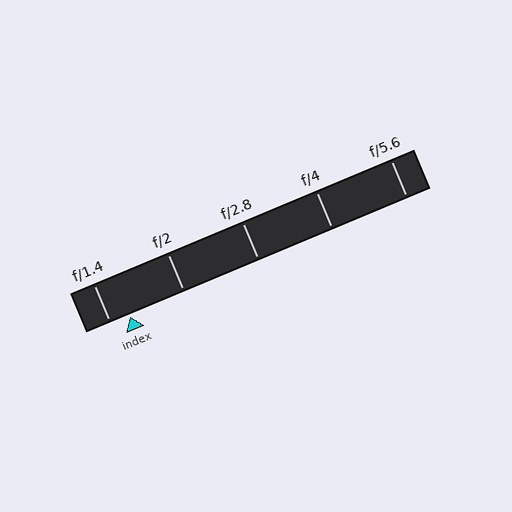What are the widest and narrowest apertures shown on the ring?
The widest aperture shown is f/1.4 and the narrowest is f/5.6.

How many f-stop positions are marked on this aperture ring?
There are 5 f-stop positions marked.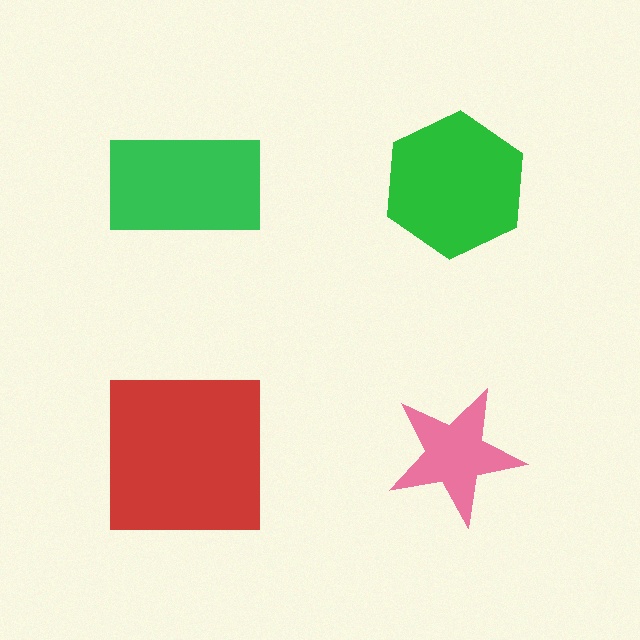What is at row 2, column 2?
A pink star.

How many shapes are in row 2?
2 shapes.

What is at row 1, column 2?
A green hexagon.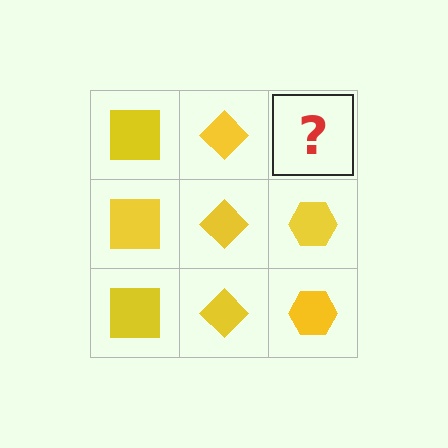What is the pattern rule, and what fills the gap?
The rule is that each column has a consistent shape. The gap should be filled with a yellow hexagon.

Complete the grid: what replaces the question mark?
The question mark should be replaced with a yellow hexagon.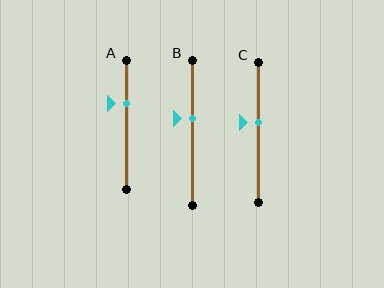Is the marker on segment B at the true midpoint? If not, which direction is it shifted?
No, the marker on segment B is shifted upward by about 10% of the segment length.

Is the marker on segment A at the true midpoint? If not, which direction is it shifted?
No, the marker on segment A is shifted upward by about 16% of the segment length.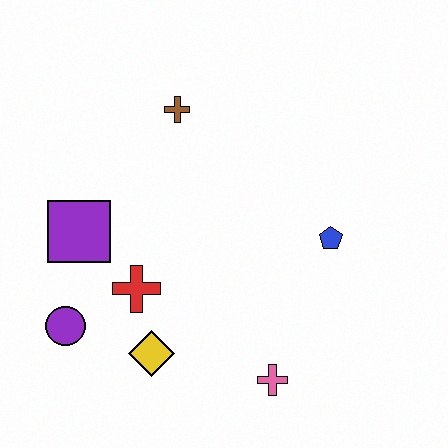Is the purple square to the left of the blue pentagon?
Yes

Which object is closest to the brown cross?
The purple square is closest to the brown cross.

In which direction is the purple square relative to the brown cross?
The purple square is below the brown cross.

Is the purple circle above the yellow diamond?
Yes